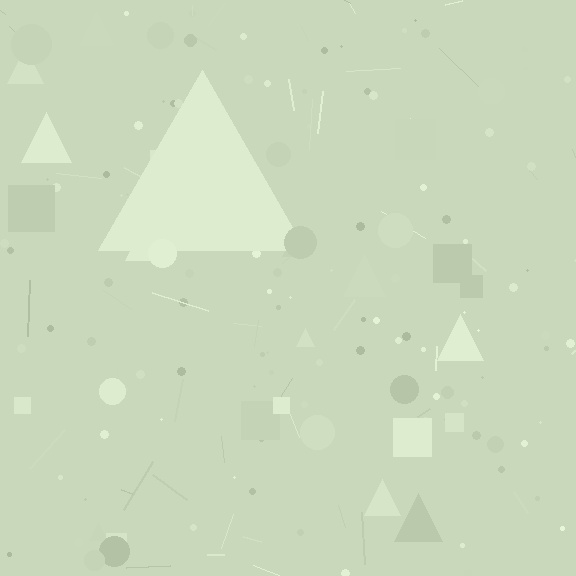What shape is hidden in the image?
A triangle is hidden in the image.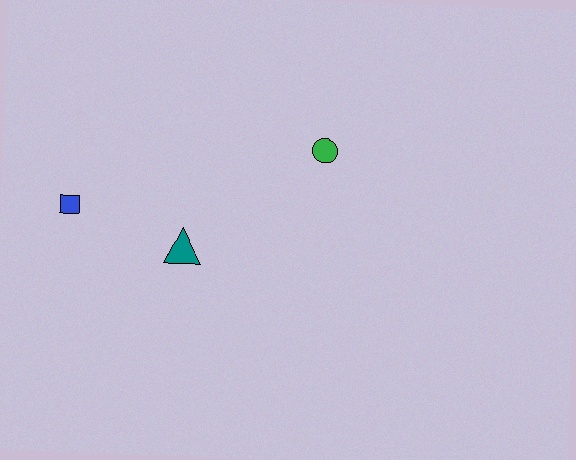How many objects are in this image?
There are 3 objects.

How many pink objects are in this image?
There are no pink objects.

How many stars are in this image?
There are no stars.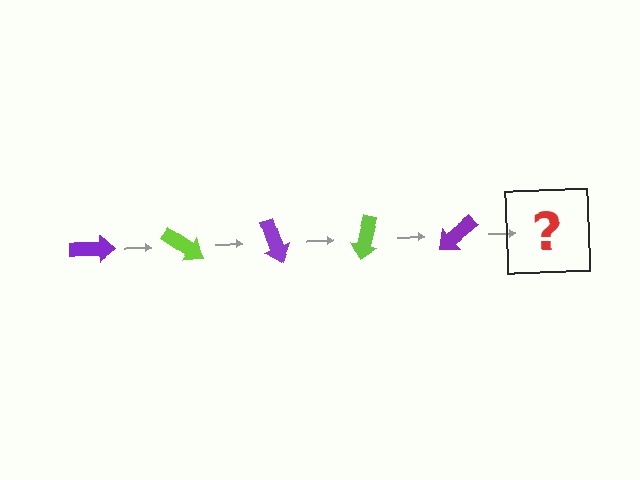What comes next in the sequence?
The next element should be a lime arrow, rotated 175 degrees from the start.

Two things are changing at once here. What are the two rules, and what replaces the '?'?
The two rules are that it rotates 35 degrees each step and the color cycles through purple and lime. The '?' should be a lime arrow, rotated 175 degrees from the start.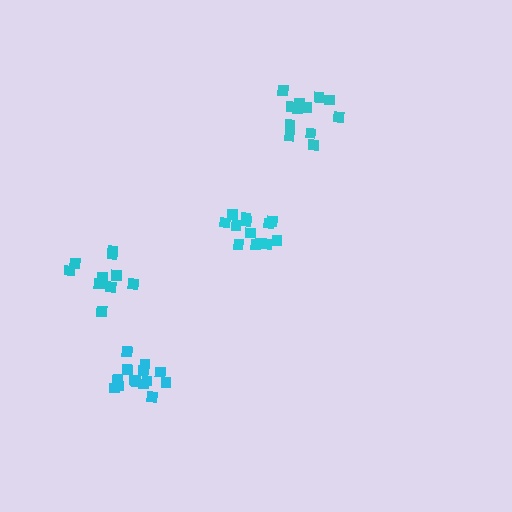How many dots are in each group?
Group 1: 12 dots, Group 2: 14 dots, Group 3: 11 dots, Group 4: 13 dots (50 total).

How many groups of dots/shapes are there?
There are 4 groups.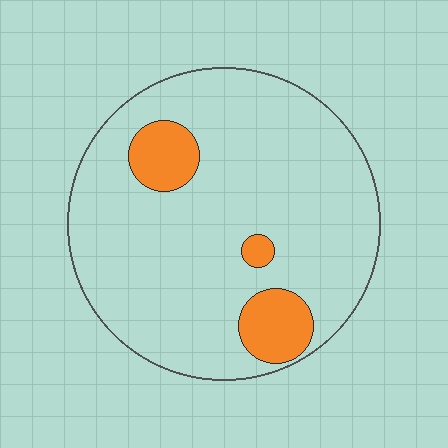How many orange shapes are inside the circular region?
3.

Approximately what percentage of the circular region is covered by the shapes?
Approximately 10%.